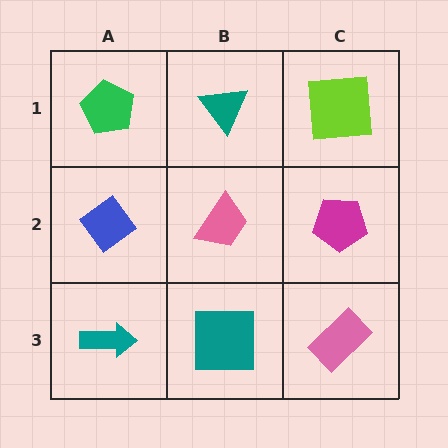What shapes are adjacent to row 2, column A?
A green pentagon (row 1, column A), a teal arrow (row 3, column A), a pink trapezoid (row 2, column B).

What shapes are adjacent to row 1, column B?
A pink trapezoid (row 2, column B), a green pentagon (row 1, column A), a lime square (row 1, column C).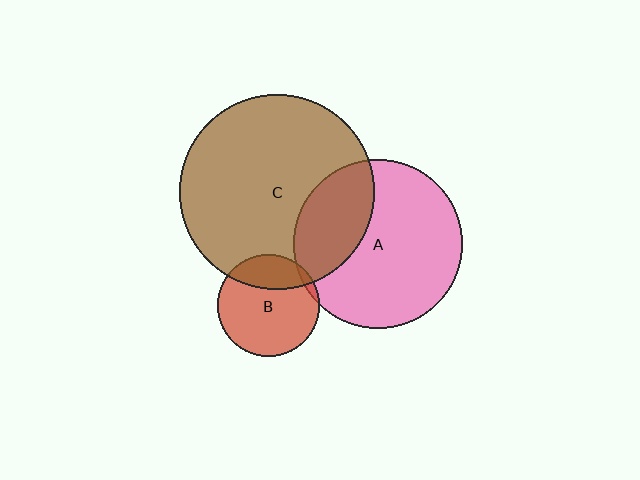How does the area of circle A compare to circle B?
Approximately 2.8 times.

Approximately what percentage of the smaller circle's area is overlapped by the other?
Approximately 30%.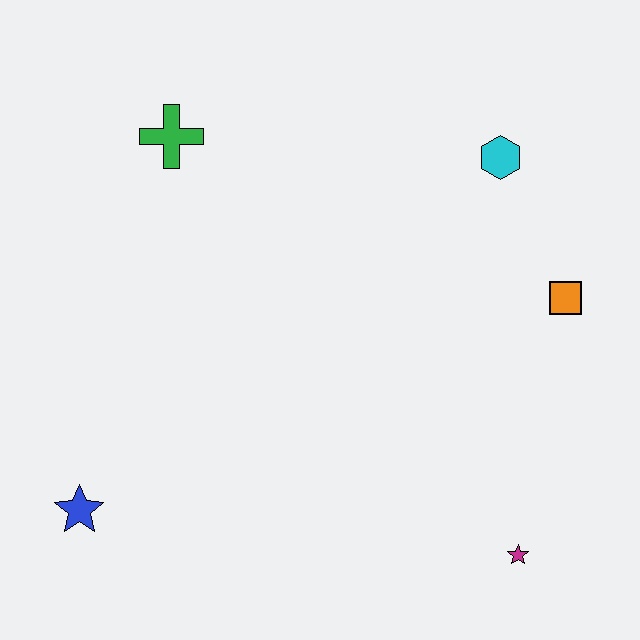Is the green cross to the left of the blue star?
No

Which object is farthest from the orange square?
The blue star is farthest from the orange square.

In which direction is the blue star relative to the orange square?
The blue star is to the left of the orange square.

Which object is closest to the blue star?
The green cross is closest to the blue star.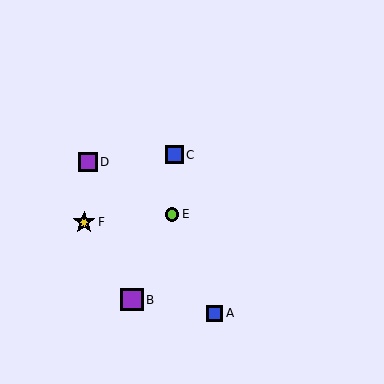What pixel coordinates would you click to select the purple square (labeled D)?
Click at (88, 162) to select the purple square D.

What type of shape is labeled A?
Shape A is a blue square.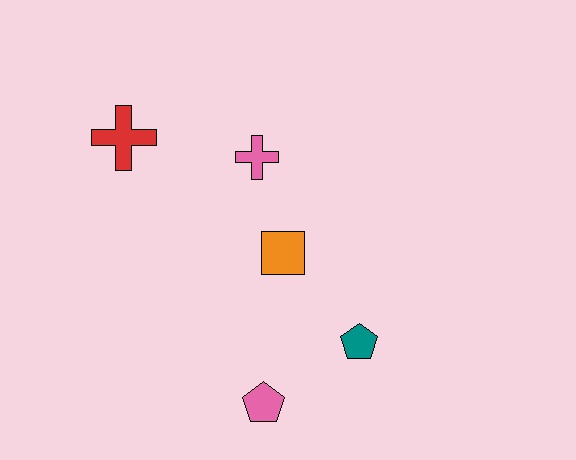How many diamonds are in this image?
There are no diamonds.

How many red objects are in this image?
There is 1 red object.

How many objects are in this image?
There are 5 objects.